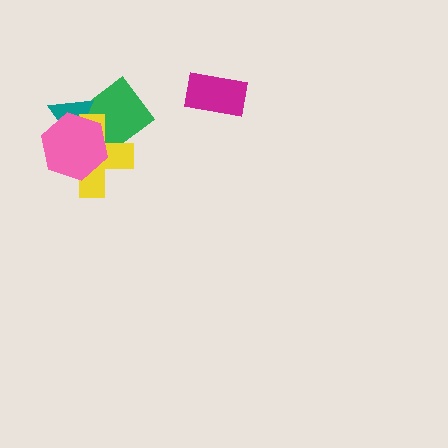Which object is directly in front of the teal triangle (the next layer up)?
The yellow cross is directly in front of the teal triangle.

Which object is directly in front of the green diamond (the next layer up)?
The teal triangle is directly in front of the green diamond.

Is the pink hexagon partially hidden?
No, no other shape covers it.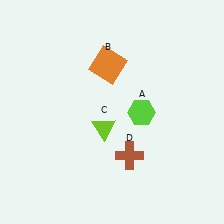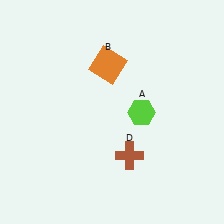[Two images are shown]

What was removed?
The lime triangle (C) was removed in Image 2.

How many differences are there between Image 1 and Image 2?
There is 1 difference between the two images.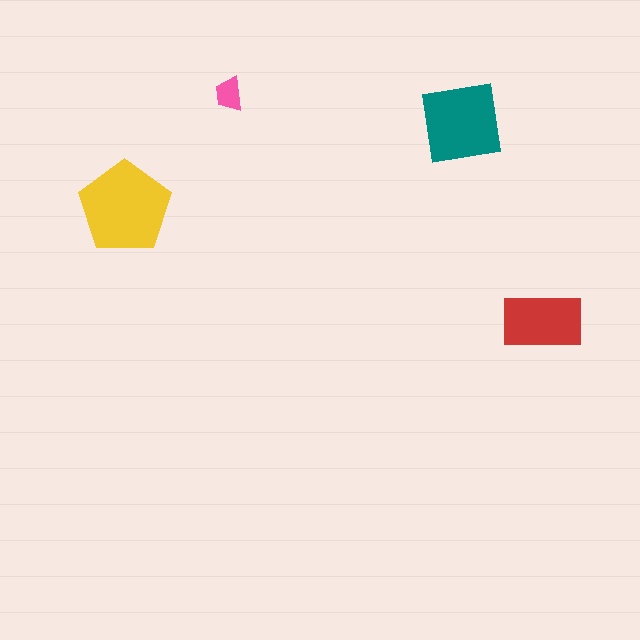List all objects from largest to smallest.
The yellow pentagon, the teal square, the red rectangle, the pink trapezoid.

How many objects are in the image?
There are 4 objects in the image.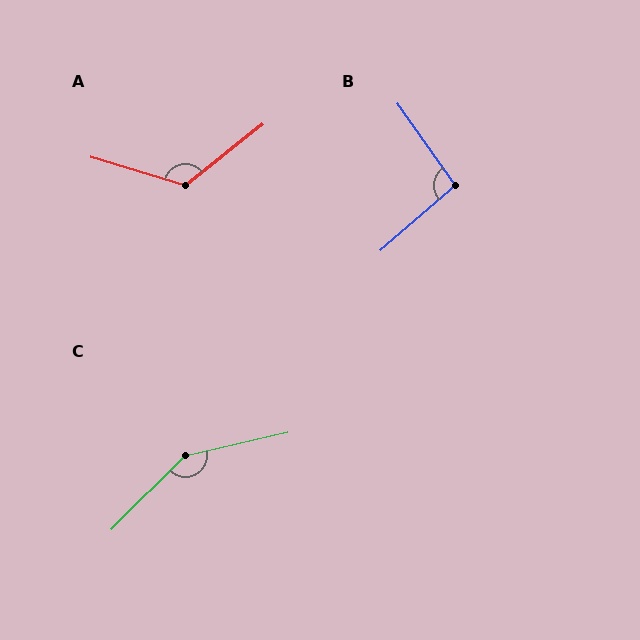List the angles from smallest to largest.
B (96°), A (125°), C (148°).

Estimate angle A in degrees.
Approximately 125 degrees.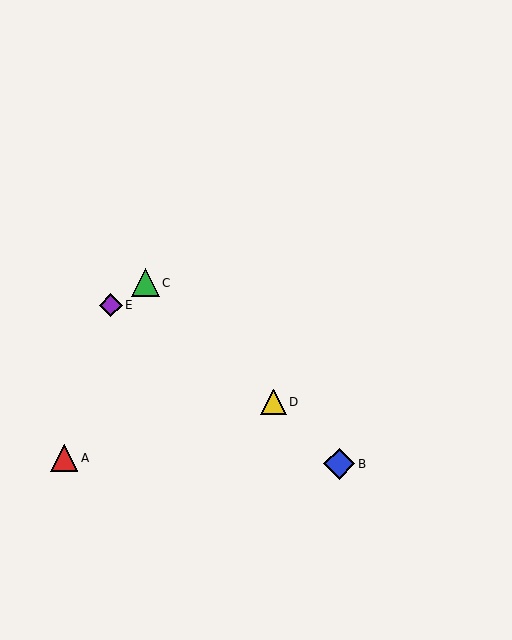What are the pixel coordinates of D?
Object D is at (273, 402).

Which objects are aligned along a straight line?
Objects B, C, D are aligned along a straight line.